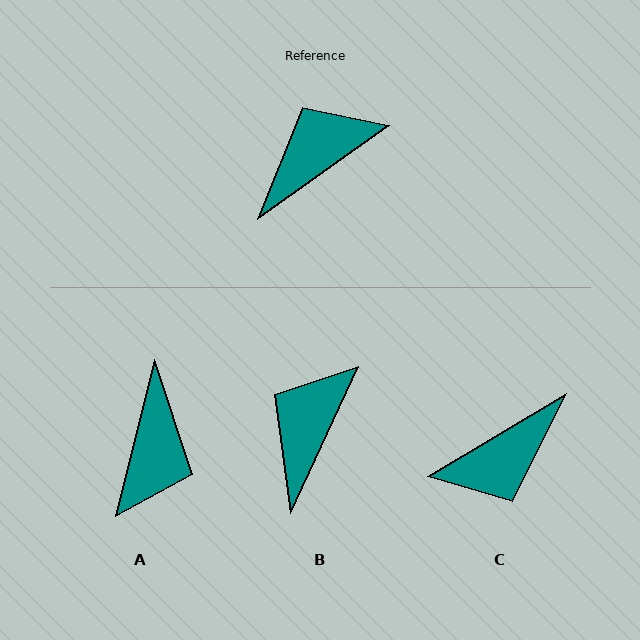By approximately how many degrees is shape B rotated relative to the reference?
Approximately 30 degrees counter-clockwise.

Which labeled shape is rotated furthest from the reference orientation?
C, about 176 degrees away.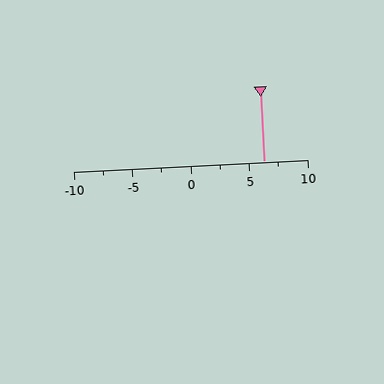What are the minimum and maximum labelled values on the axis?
The axis runs from -10 to 10.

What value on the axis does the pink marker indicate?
The marker indicates approximately 6.2.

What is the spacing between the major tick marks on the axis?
The major ticks are spaced 5 apart.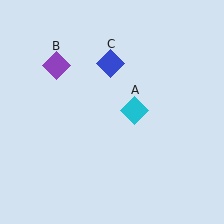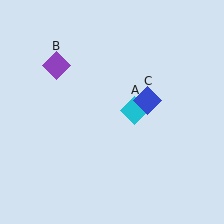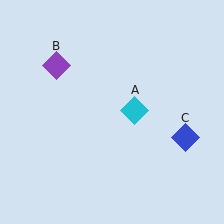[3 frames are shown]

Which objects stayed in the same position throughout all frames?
Cyan diamond (object A) and purple diamond (object B) remained stationary.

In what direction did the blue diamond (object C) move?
The blue diamond (object C) moved down and to the right.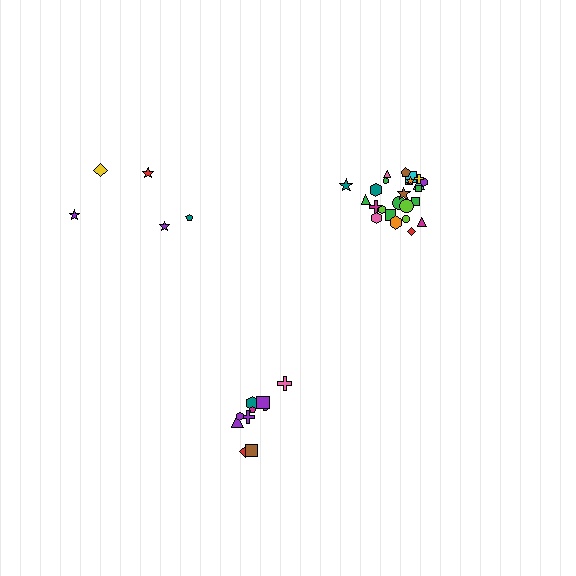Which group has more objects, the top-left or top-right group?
The top-right group.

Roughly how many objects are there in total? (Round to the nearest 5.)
Roughly 40 objects in total.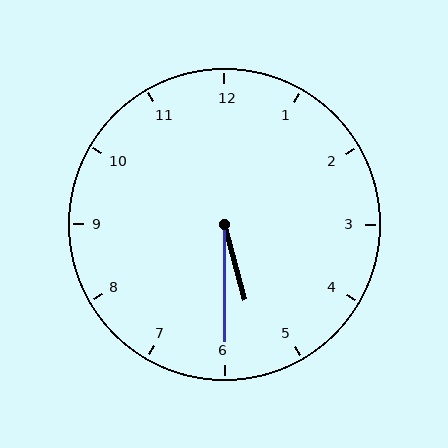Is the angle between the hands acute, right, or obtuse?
It is acute.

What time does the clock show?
5:30.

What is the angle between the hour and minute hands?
Approximately 15 degrees.